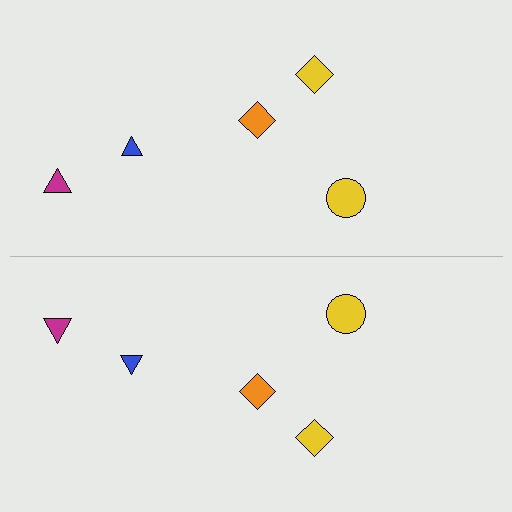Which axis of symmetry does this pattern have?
The pattern has a horizontal axis of symmetry running through the center of the image.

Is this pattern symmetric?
Yes, this pattern has bilateral (reflection) symmetry.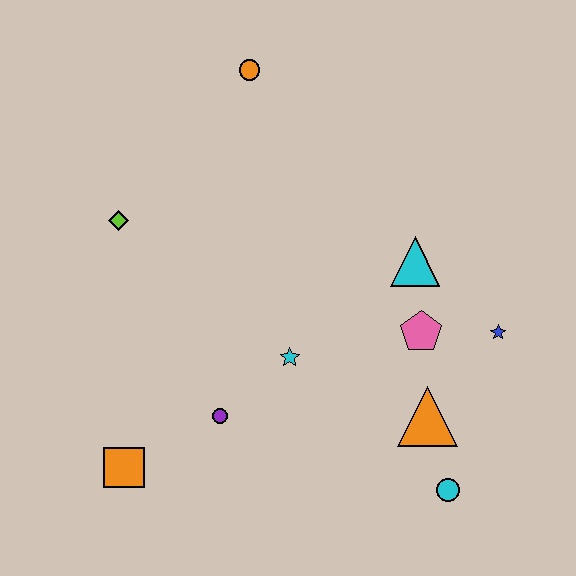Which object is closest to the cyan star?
The purple circle is closest to the cyan star.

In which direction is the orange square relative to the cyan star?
The orange square is to the left of the cyan star.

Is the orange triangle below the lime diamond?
Yes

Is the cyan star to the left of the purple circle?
No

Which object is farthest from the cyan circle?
The orange circle is farthest from the cyan circle.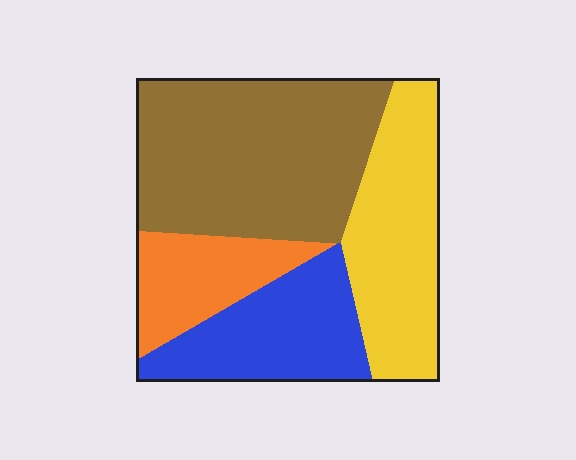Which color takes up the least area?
Orange, at roughly 15%.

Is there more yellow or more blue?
Yellow.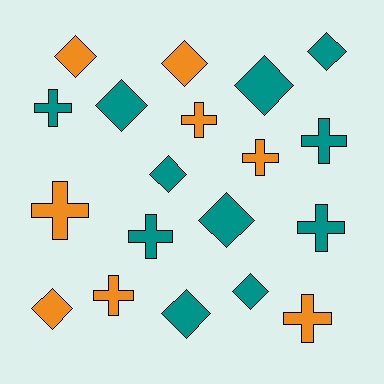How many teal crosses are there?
There are 4 teal crosses.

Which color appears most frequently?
Teal, with 11 objects.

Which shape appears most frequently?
Diamond, with 10 objects.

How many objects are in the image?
There are 19 objects.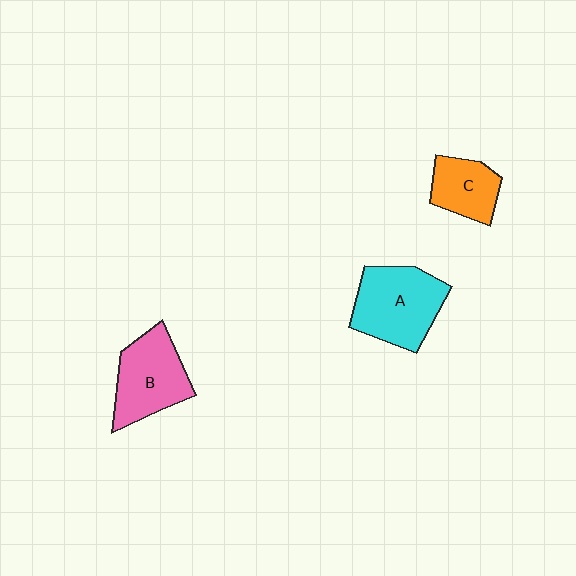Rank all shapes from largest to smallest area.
From largest to smallest: A (cyan), B (pink), C (orange).